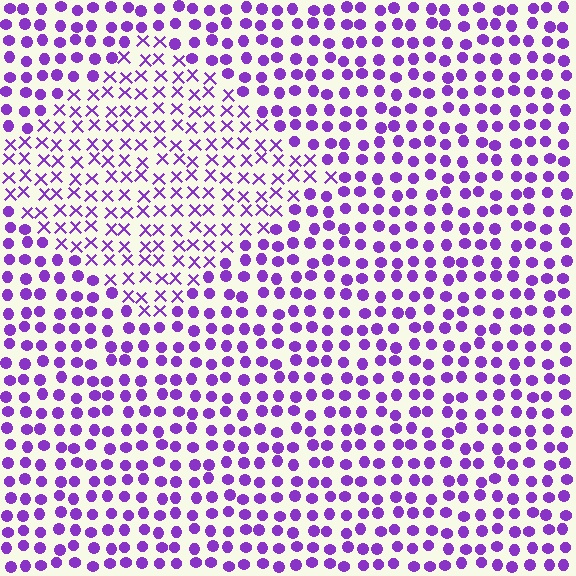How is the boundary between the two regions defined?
The boundary is defined by a change in element shape: X marks inside vs. circles outside. All elements share the same color and spacing.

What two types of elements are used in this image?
The image uses X marks inside the diamond region and circles outside it.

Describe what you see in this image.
The image is filled with small purple elements arranged in a uniform grid. A diamond-shaped region contains X marks, while the surrounding area contains circles. The boundary is defined purely by the change in element shape.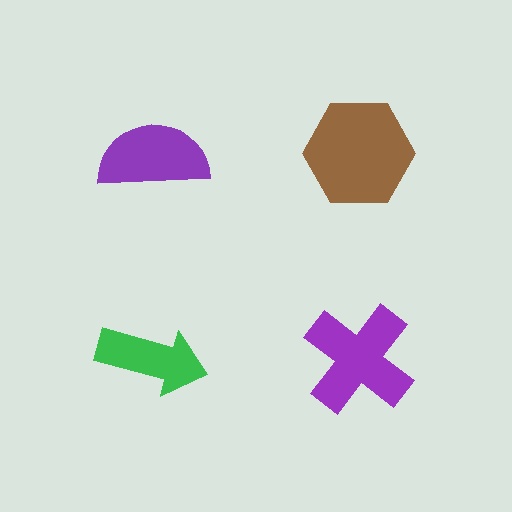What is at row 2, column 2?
A purple cross.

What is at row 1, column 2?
A brown hexagon.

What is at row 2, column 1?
A green arrow.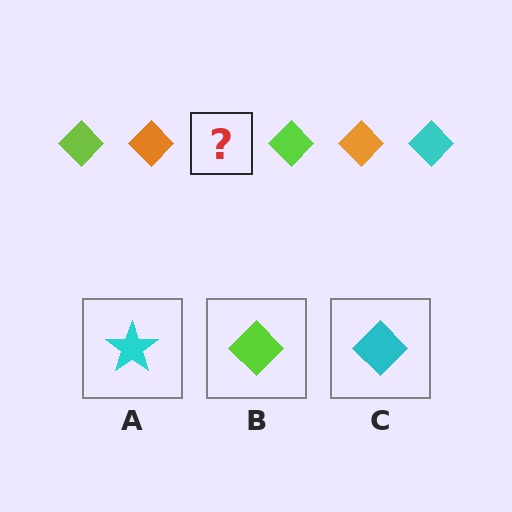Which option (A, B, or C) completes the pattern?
C.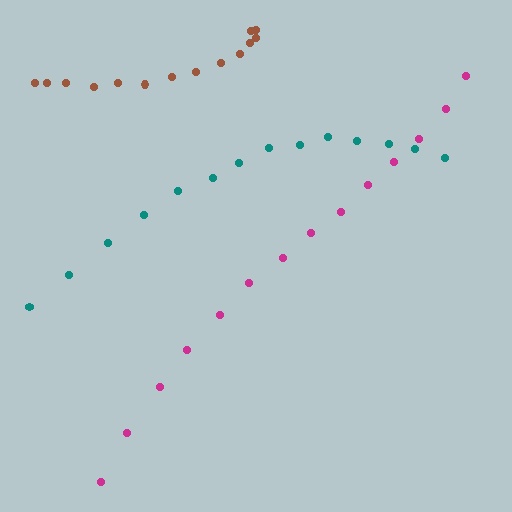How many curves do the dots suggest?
There are 3 distinct paths.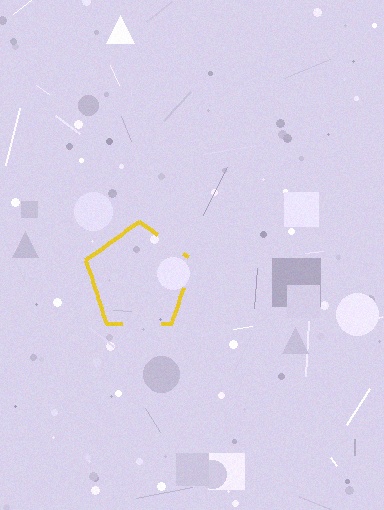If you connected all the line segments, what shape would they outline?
They would outline a pentagon.